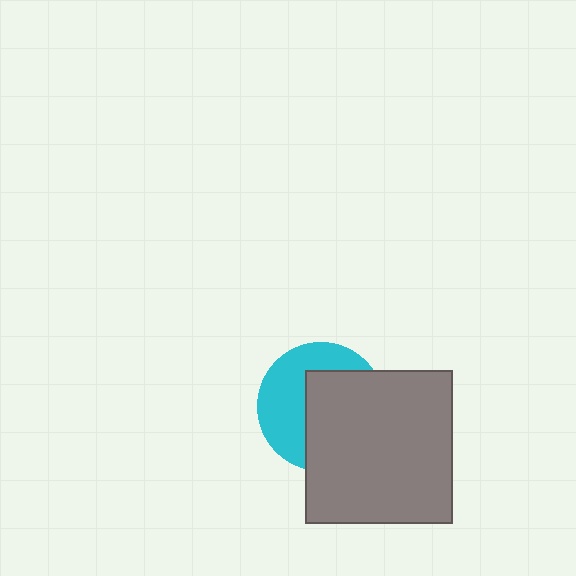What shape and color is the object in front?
The object in front is a gray rectangle.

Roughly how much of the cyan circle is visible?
About half of it is visible (roughly 46%).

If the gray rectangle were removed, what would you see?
You would see the complete cyan circle.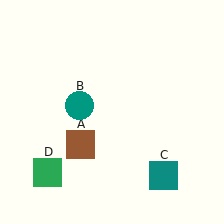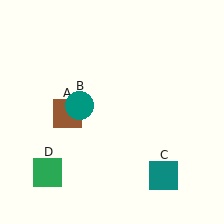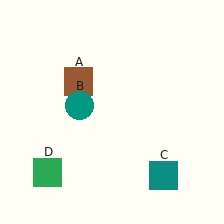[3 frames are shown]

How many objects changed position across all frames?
1 object changed position: brown square (object A).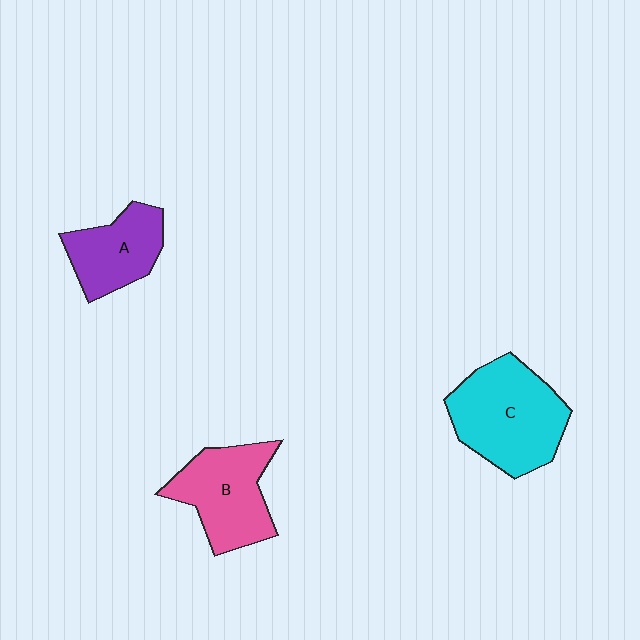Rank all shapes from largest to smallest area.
From largest to smallest: C (cyan), B (pink), A (purple).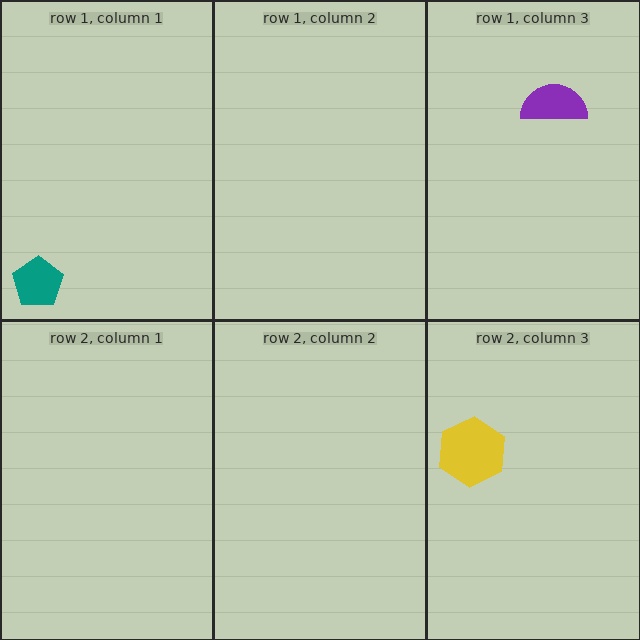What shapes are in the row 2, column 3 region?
The yellow hexagon.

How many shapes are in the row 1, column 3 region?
1.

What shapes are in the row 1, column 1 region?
The teal pentagon.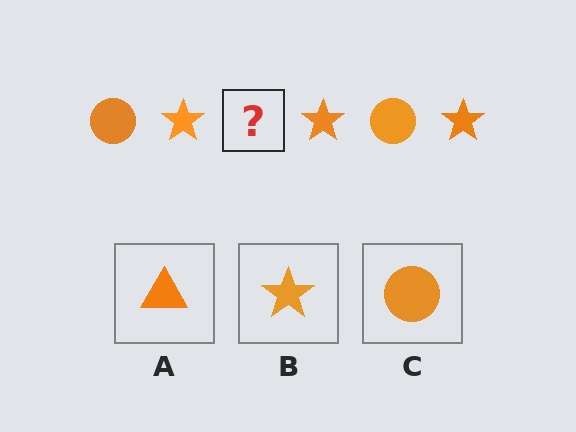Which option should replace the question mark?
Option C.